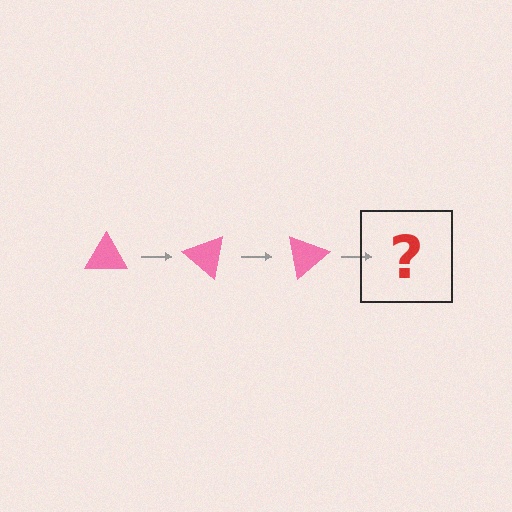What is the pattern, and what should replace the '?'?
The pattern is that the triangle rotates 40 degrees each step. The '?' should be a pink triangle rotated 120 degrees.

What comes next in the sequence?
The next element should be a pink triangle rotated 120 degrees.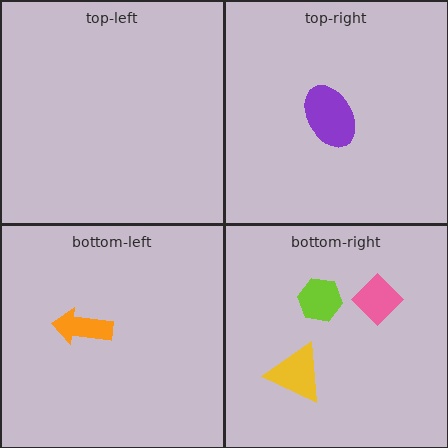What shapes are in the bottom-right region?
The yellow triangle, the pink diamond, the lime hexagon.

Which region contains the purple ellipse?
The top-right region.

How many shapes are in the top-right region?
1.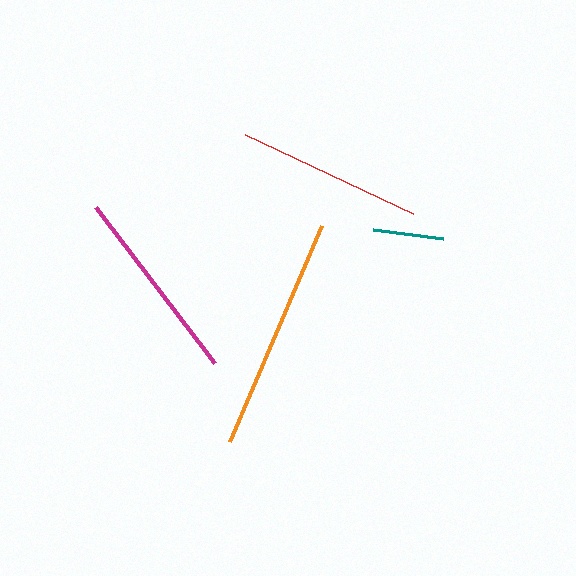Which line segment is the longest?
The orange line is the longest at approximately 235 pixels.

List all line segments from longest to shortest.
From longest to shortest: orange, magenta, red, teal.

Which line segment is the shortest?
The teal line is the shortest at approximately 71 pixels.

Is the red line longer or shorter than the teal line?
The red line is longer than the teal line.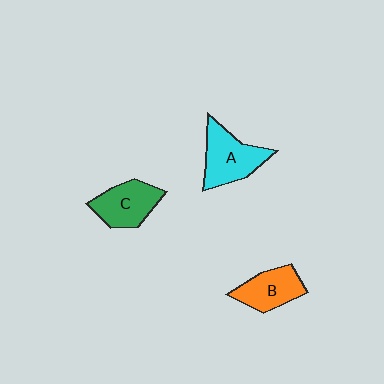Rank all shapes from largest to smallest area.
From largest to smallest: A (cyan), C (green), B (orange).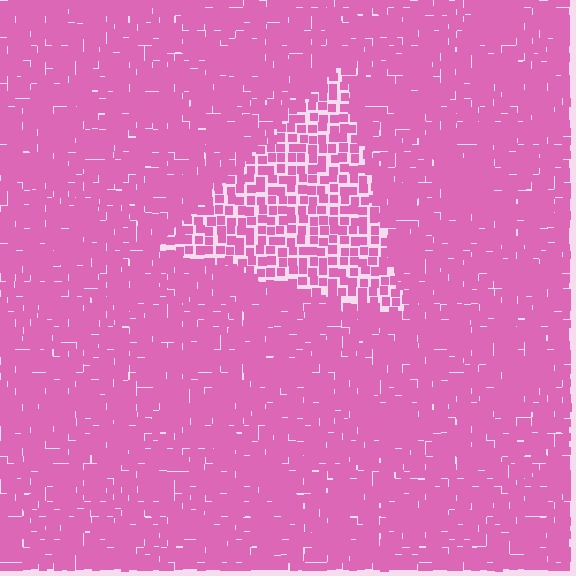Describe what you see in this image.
The image contains small pink elements arranged at two different densities. A triangle-shaped region is visible where the elements are less densely packed than the surrounding area.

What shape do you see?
I see a triangle.